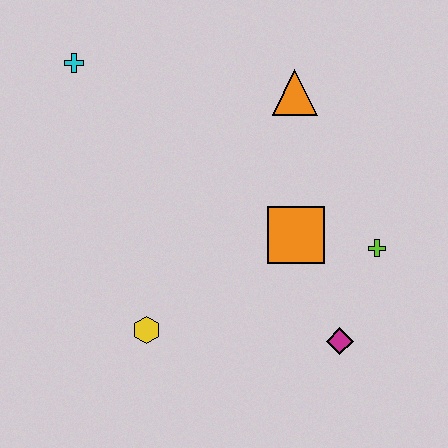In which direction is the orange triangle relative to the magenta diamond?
The orange triangle is above the magenta diamond.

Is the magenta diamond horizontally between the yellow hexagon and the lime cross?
Yes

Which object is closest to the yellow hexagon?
The orange square is closest to the yellow hexagon.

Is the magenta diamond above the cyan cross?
No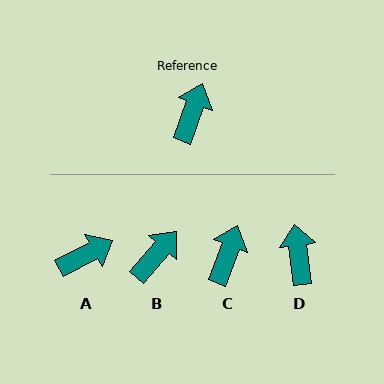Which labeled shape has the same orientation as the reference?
C.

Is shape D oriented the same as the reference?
No, it is off by about 28 degrees.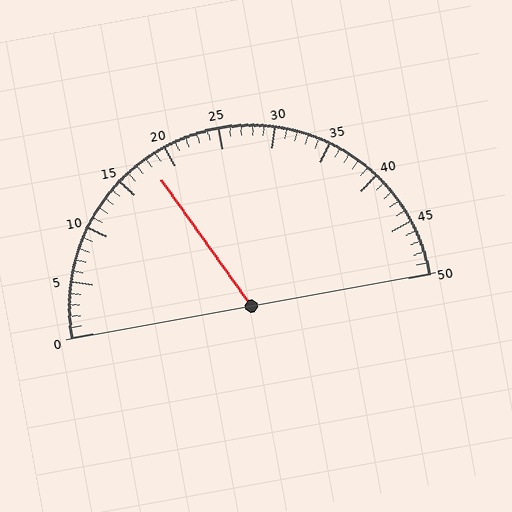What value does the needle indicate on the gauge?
The needle indicates approximately 18.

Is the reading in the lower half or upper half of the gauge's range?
The reading is in the lower half of the range (0 to 50).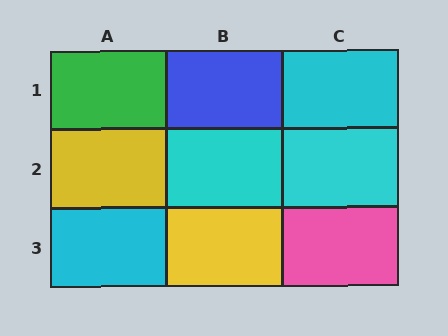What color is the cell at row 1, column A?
Green.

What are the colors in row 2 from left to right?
Yellow, cyan, cyan.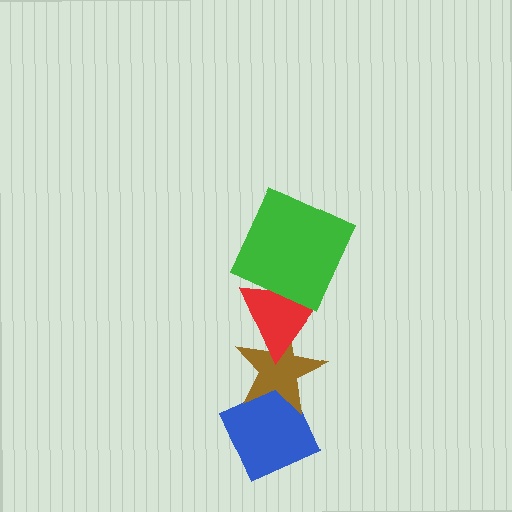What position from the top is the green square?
The green square is 1st from the top.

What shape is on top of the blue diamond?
The brown star is on top of the blue diamond.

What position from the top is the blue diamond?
The blue diamond is 4th from the top.